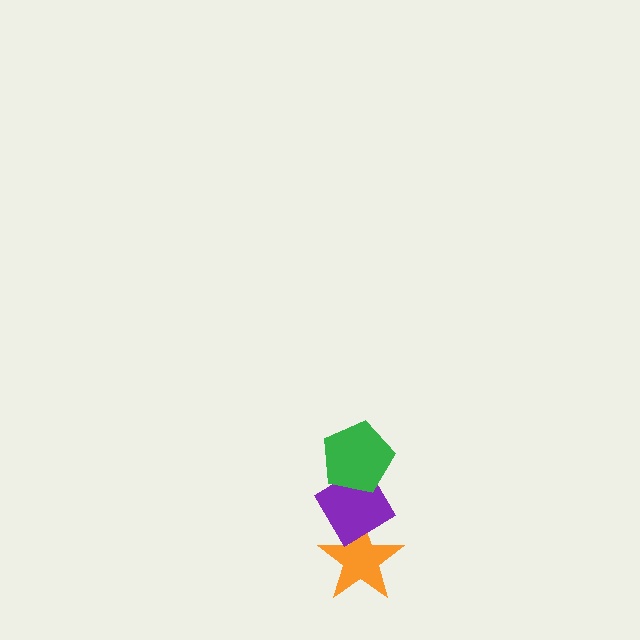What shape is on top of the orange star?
The purple diamond is on top of the orange star.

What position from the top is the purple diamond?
The purple diamond is 2nd from the top.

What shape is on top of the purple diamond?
The green pentagon is on top of the purple diamond.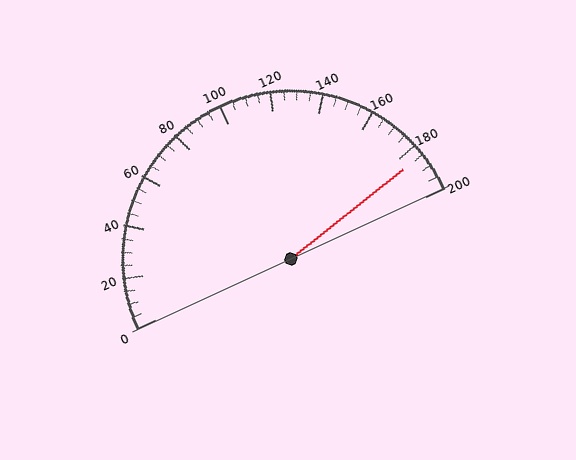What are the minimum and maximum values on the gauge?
The gauge ranges from 0 to 200.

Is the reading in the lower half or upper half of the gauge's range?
The reading is in the upper half of the range (0 to 200).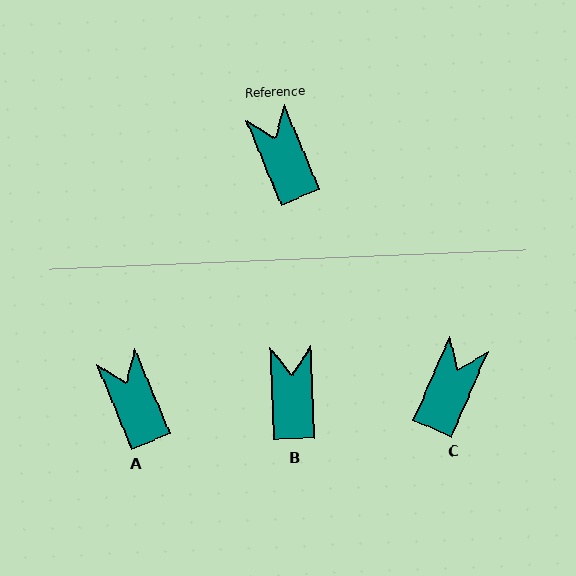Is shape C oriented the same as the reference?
No, it is off by about 46 degrees.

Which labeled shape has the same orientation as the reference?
A.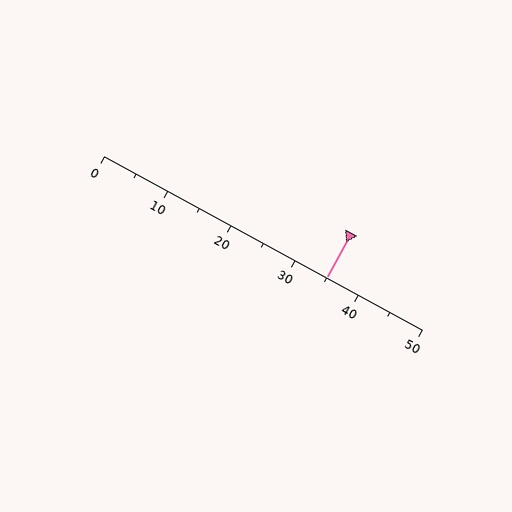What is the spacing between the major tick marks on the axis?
The major ticks are spaced 10 apart.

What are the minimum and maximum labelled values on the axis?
The axis runs from 0 to 50.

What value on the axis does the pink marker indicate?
The marker indicates approximately 35.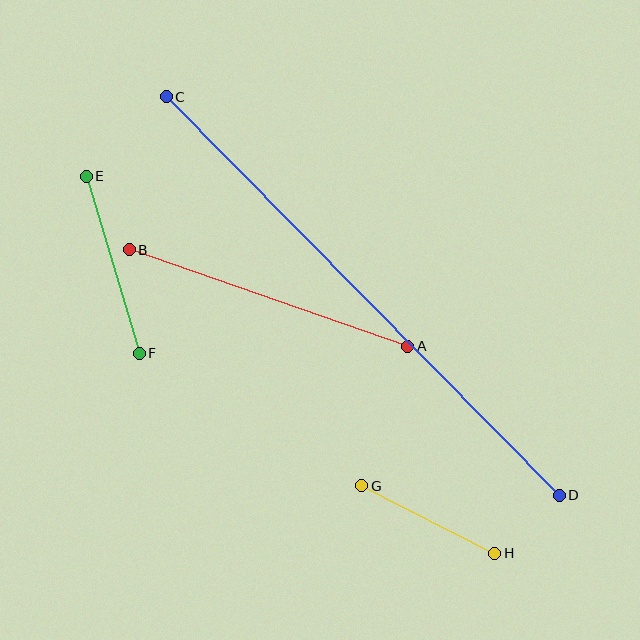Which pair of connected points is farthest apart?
Points C and D are farthest apart.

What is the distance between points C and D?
The distance is approximately 560 pixels.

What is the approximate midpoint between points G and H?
The midpoint is at approximately (428, 520) pixels.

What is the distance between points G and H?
The distance is approximately 149 pixels.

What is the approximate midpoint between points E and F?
The midpoint is at approximately (113, 265) pixels.